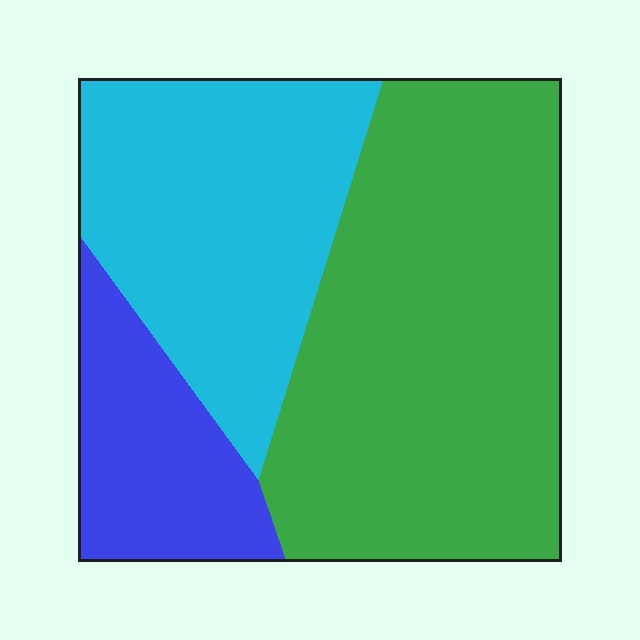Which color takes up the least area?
Blue, at roughly 15%.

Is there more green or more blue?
Green.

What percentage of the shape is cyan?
Cyan takes up about one third (1/3) of the shape.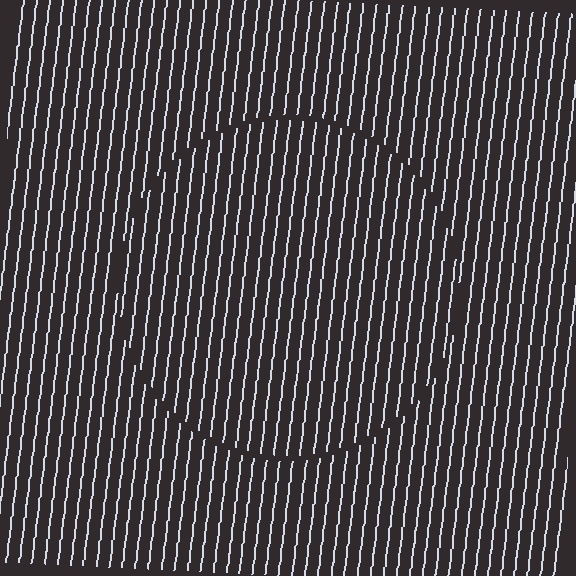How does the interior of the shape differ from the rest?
The interior of the shape contains the same grating, shifted by half a period — the contour is defined by the phase discontinuity where line-ends from the inner and outer gratings abut.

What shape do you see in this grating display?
An illusory circle. The interior of the shape contains the same grating, shifted by half a period — the contour is defined by the phase discontinuity where line-ends from the inner and outer gratings abut.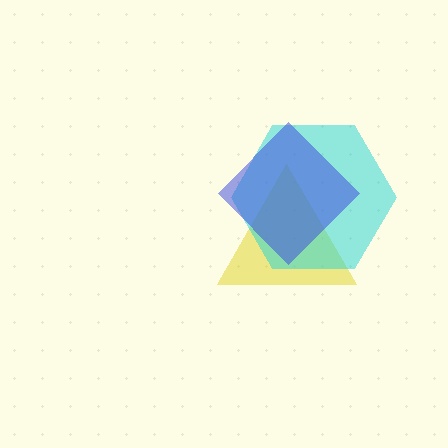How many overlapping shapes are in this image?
There are 3 overlapping shapes in the image.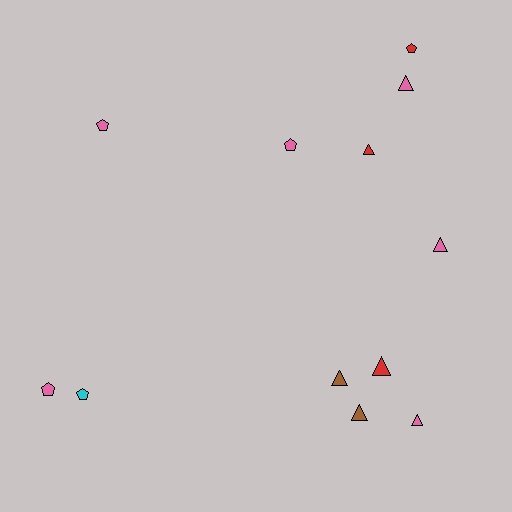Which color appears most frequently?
Pink, with 6 objects.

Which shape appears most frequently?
Triangle, with 7 objects.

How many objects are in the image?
There are 12 objects.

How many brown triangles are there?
There are 2 brown triangles.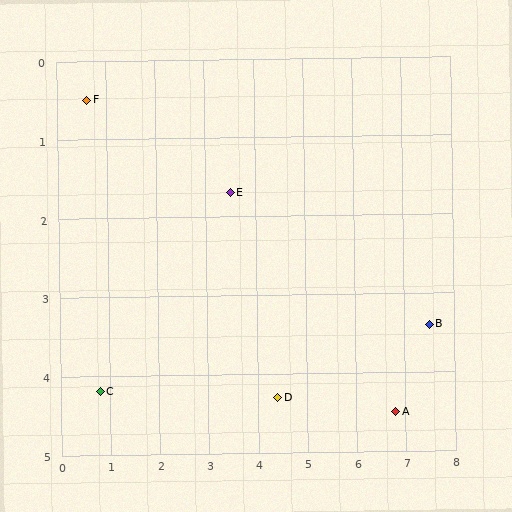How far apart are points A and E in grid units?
Points A and E are about 4.3 grid units apart.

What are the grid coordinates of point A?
Point A is at approximately (6.8, 4.5).